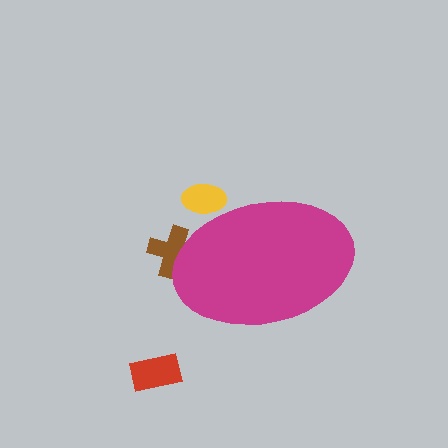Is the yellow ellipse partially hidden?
Yes, the yellow ellipse is partially hidden behind the magenta ellipse.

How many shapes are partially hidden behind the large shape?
2 shapes are partially hidden.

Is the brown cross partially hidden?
Yes, the brown cross is partially hidden behind the magenta ellipse.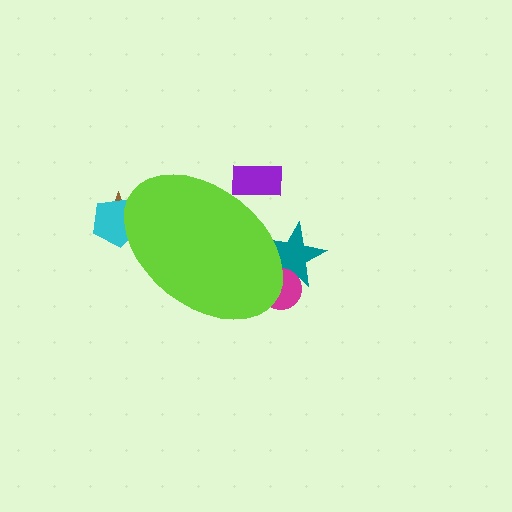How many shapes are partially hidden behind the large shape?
5 shapes are partially hidden.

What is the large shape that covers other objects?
A lime ellipse.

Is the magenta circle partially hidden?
Yes, the magenta circle is partially hidden behind the lime ellipse.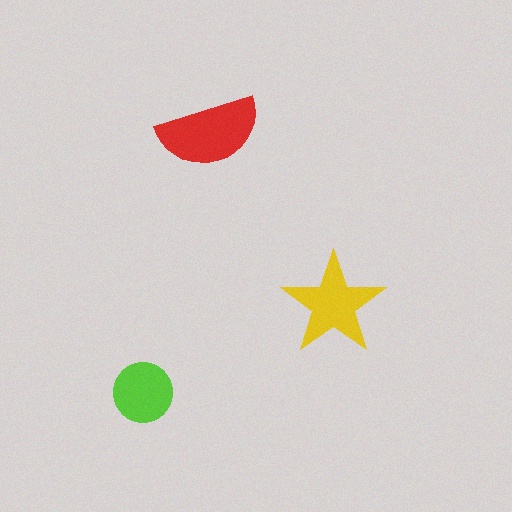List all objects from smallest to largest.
The lime circle, the yellow star, the red semicircle.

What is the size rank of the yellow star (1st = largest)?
2nd.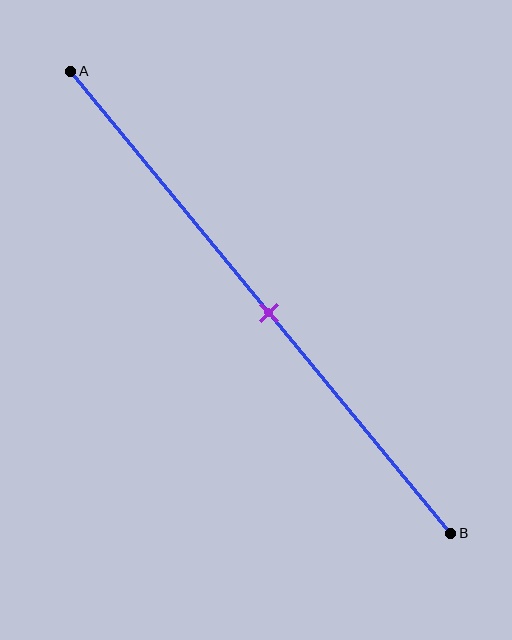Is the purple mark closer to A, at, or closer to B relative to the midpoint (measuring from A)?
The purple mark is approximately at the midpoint of segment AB.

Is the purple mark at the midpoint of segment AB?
Yes, the mark is approximately at the midpoint.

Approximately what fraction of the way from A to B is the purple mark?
The purple mark is approximately 50% of the way from A to B.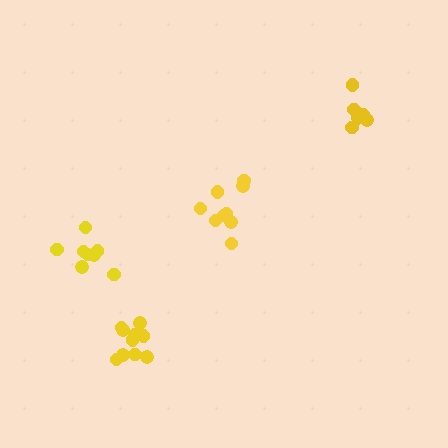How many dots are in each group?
Group 1: 11 dots, Group 2: 8 dots, Group 3: 9 dots, Group 4: 6 dots (34 total).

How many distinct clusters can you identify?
There are 4 distinct clusters.